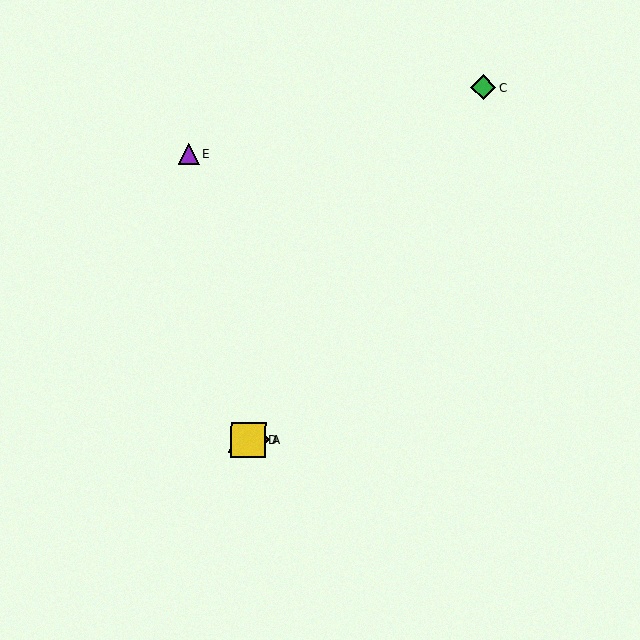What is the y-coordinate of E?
Object E is at y≈154.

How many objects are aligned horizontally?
3 objects (A, B, D) are aligned horizontally.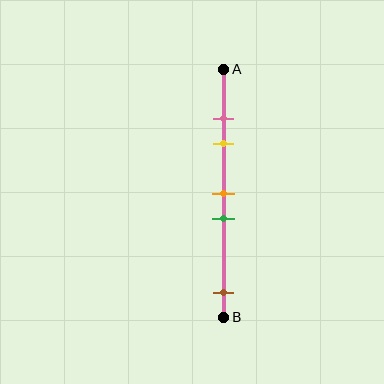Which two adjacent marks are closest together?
The pink and yellow marks are the closest adjacent pair.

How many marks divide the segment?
There are 5 marks dividing the segment.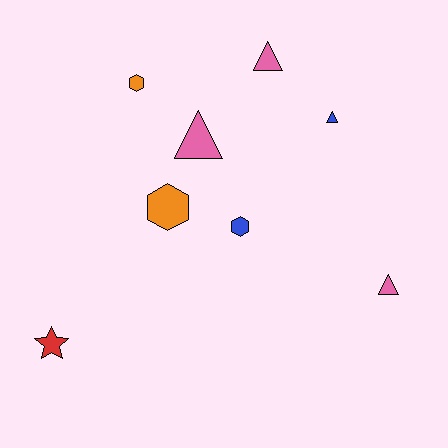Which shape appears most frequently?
Triangle, with 4 objects.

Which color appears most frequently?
Pink, with 3 objects.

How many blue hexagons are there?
There is 1 blue hexagon.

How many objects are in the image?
There are 8 objects.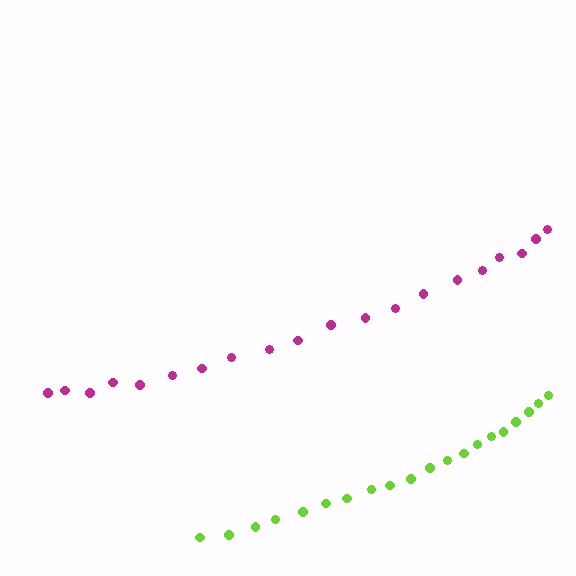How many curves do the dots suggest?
There are 2 distinct paths.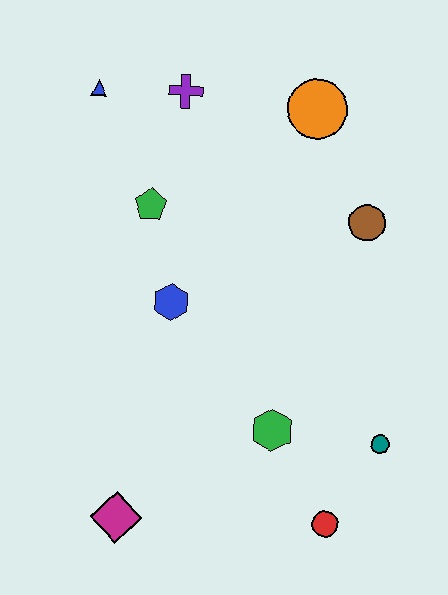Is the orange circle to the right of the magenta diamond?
Yes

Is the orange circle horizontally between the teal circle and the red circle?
No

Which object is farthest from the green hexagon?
The blue triangle is farthest from the green hexagon.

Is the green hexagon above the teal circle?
Yes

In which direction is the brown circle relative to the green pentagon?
The brown circle is to the right of the green pentagon.